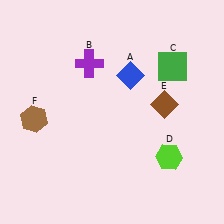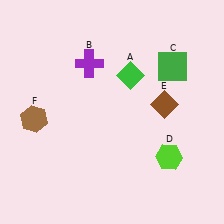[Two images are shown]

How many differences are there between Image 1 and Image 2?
There is 1 difference between the two images.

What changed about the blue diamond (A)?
In Image 1, A is blue. In Image 2, it changed to green.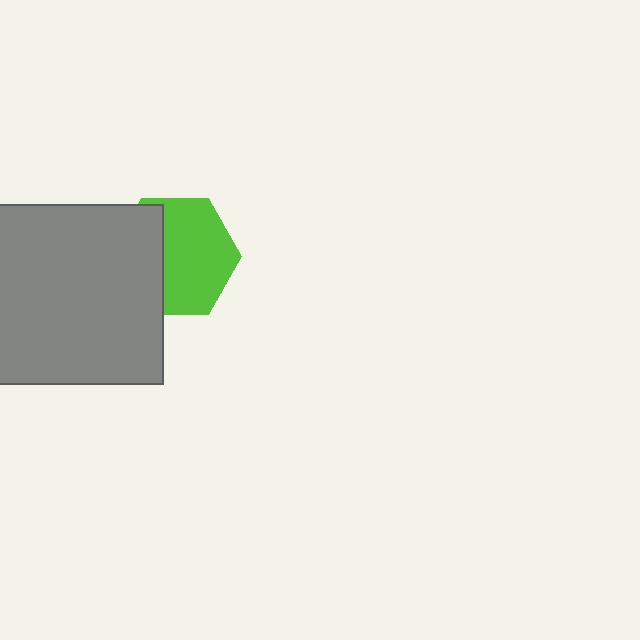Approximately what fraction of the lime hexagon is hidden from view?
Roughly 37% of the lime hexagon is hidden behind the gray square.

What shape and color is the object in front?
The object in front is a gray square.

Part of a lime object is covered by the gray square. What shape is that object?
It is a hexagon.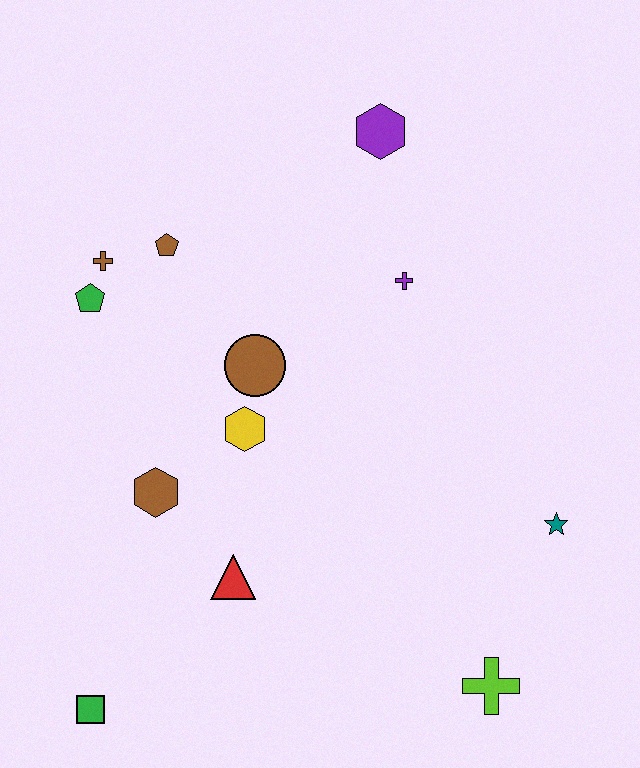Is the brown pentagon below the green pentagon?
No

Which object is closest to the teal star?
The lime cross is closest to the teal star.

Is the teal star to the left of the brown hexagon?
No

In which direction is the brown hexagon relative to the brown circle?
The brown hexagon is below the brown circle.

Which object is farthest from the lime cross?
The brown cross is farthest from the lime cross.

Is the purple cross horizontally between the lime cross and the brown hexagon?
Yes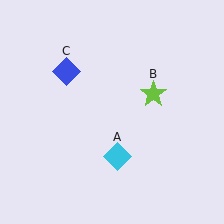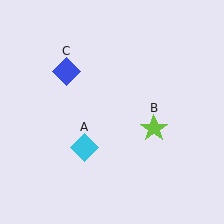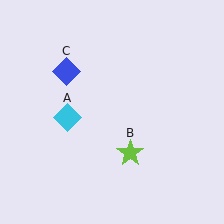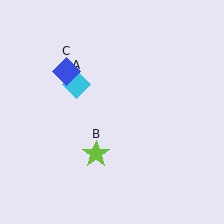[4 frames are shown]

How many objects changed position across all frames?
2 objects changed position: cyan diamond (object A), lime star (object B).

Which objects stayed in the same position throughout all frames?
Blue diamond (object C) remained stationary.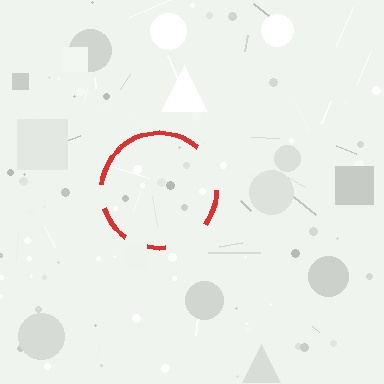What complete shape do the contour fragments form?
The contour fragments form a circle.